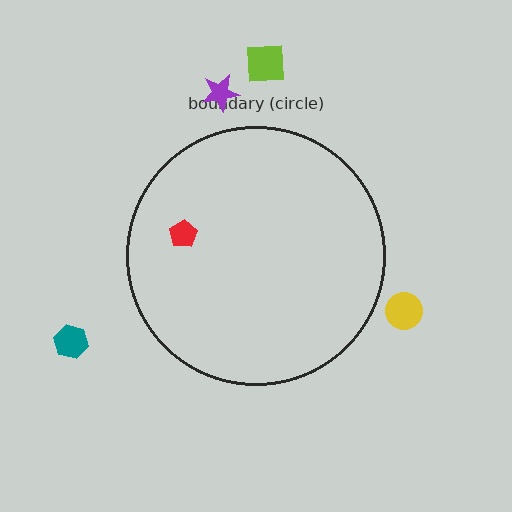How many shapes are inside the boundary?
1 inside, 4 outside.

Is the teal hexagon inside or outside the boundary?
Outside.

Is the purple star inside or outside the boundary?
Outside.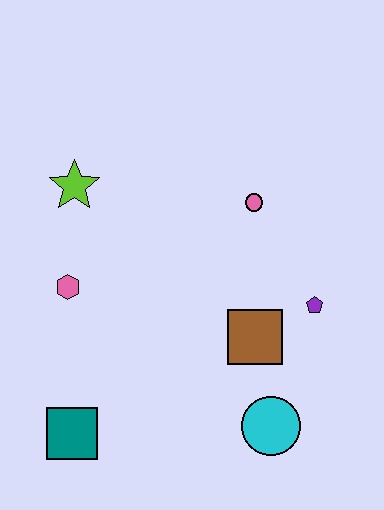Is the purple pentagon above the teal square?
Yes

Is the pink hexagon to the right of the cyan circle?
No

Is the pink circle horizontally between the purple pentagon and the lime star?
Yes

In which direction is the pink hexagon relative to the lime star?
The pink hexagon is below the lime star.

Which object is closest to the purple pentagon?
The brown square is closest to the purple pentagon.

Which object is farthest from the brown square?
The lime star is farthest from the brown square.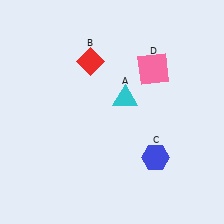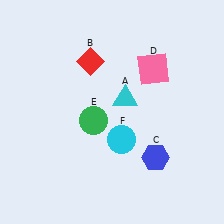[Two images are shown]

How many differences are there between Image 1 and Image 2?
There are 2 differences between the two images.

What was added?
A green circle (E), a cyan circle (F) were added in Image 2.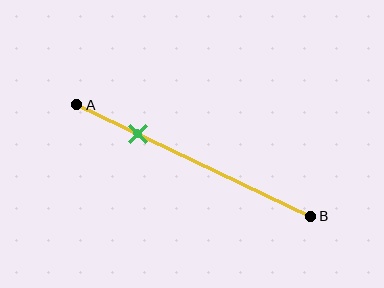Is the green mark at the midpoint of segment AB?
No, the mark is at about 25% from A, not at the 50% midpoint.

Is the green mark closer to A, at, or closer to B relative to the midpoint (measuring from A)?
The green mark is closer to point A than the midpoint of segment AB.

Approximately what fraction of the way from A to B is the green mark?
The green mark is approximately 25% of the way from A to B.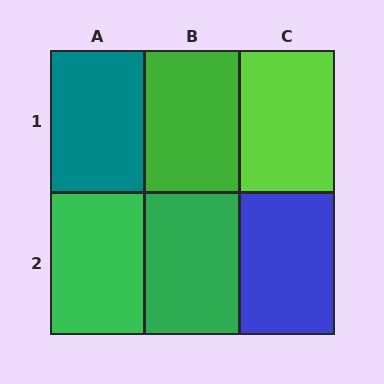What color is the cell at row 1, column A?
Teal.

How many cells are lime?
1 cell is lime.